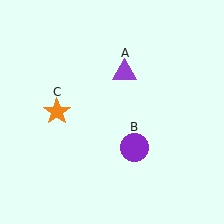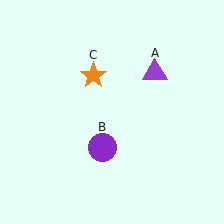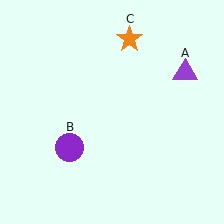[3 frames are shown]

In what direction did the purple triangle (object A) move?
The purple triangle (object A) moved right.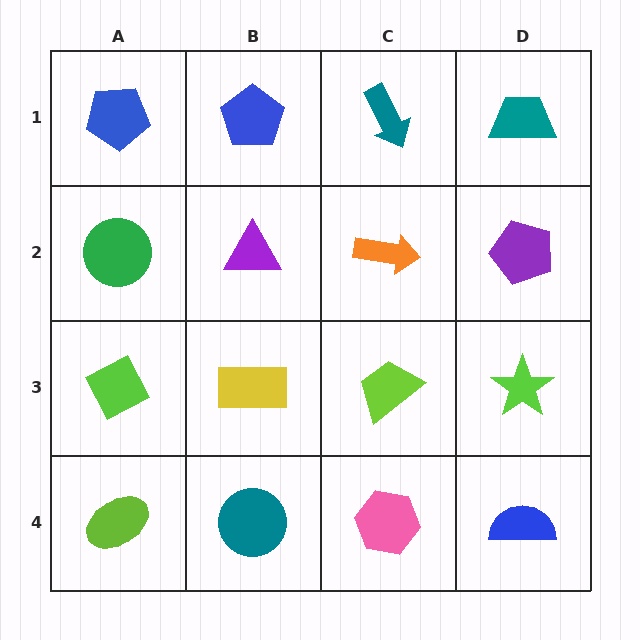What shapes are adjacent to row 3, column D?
A purple pentagon (row 2, column D), a blue semicircle (row 4, column D), a lime trapezoid (row 3, column C).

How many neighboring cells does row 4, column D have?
2.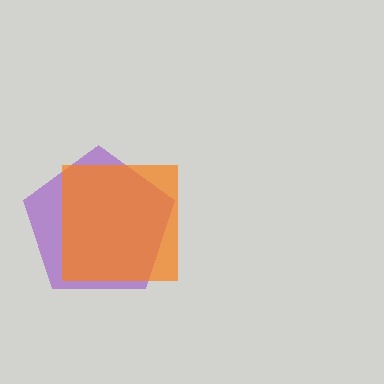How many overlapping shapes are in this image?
There are 2 overlapping shapes in the image.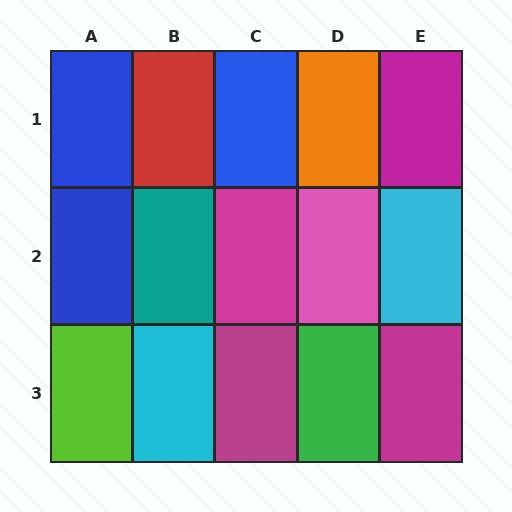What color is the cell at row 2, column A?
Blue.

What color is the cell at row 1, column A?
Blue.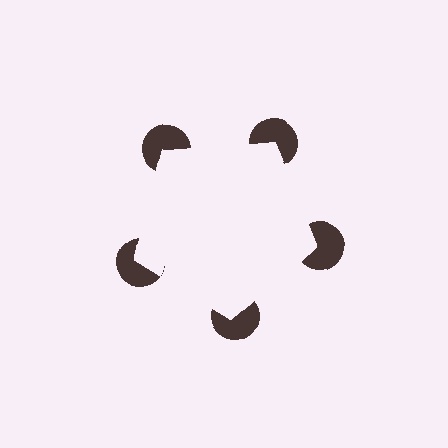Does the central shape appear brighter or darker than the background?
It typically appears slightly brighter than the background, even though no actual brightness change is drawn.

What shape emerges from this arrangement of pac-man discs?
An illusory pentagon — its edges are inferred from the aligned wedge cuts in the pac-man discs, not physically drawn.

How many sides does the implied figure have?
5 sides.